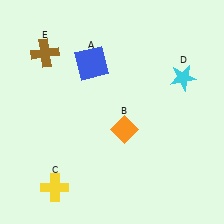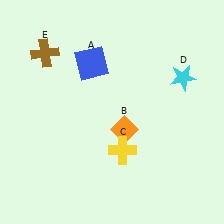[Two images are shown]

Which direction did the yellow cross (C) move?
The yellow cross (C) moved right.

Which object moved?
The yellow cross (C) moved right.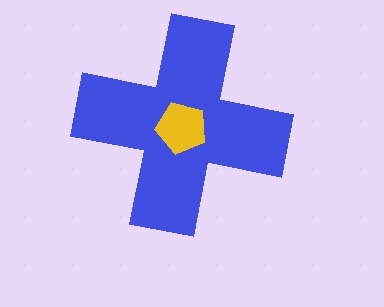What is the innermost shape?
The yellow pentagon.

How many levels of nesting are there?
2.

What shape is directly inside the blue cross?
The yellow pentagon.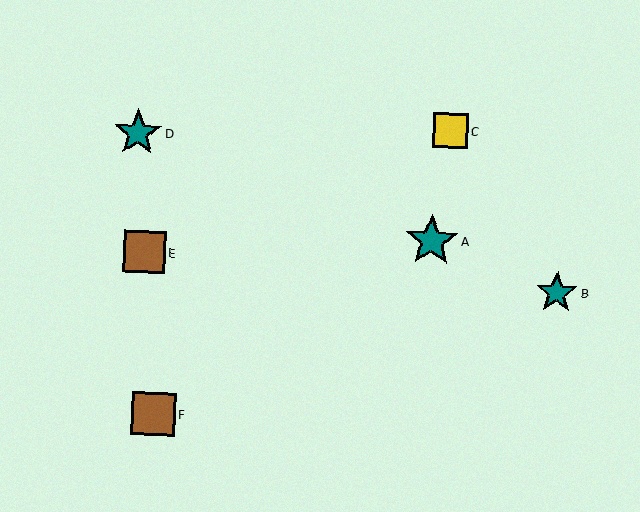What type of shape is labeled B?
Shape B is a teal star.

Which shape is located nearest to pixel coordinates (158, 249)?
The brown square (labeled E) at (144, 252) is nearest to that location.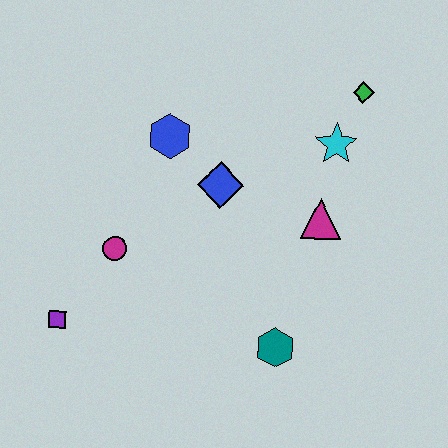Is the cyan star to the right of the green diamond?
No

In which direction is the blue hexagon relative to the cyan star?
The blue hexagon is to the left of the cyan star.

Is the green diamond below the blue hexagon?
No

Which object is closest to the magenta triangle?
The cyan star is closest to the magenta triangle.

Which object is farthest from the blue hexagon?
The teal hexagon is farthest from the blue hexagon.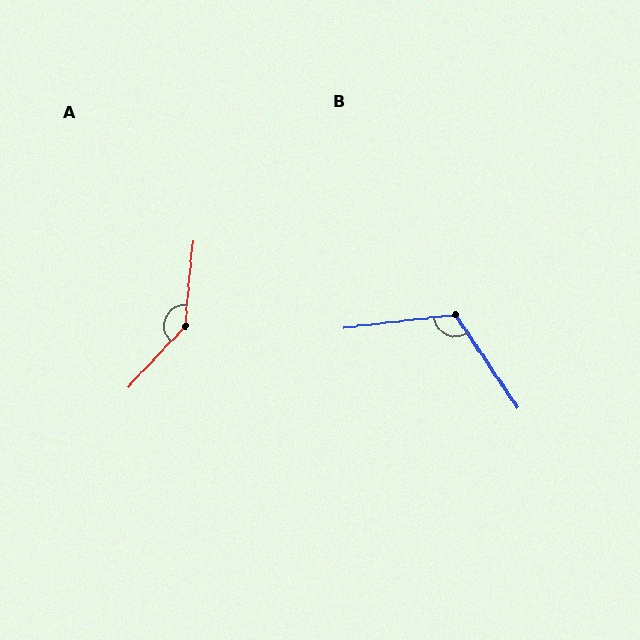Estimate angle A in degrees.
Approximately 142 degrees.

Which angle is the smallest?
B, at approximately 117 degrees.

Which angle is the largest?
A, at approximately 142 degrees.